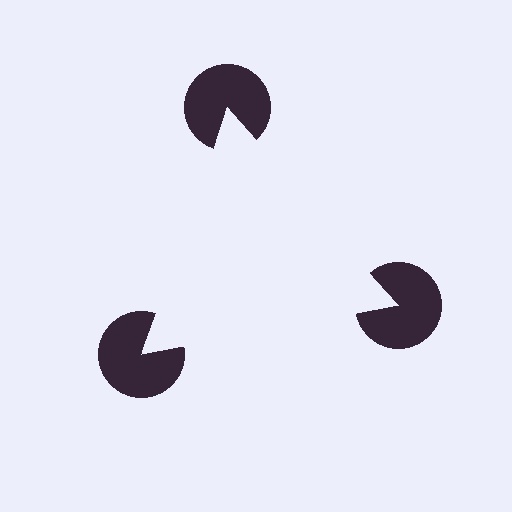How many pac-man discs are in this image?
There are 3 — one at each vertex of the illusory triangle.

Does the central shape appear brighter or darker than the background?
It typically appears slightly brighter than the background, even though no actual brightness change is drawn.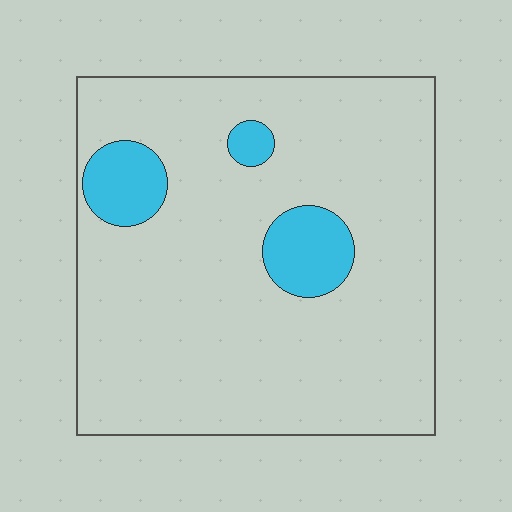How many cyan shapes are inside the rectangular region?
3.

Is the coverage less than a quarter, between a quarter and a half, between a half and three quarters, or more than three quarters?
Less than a quarter.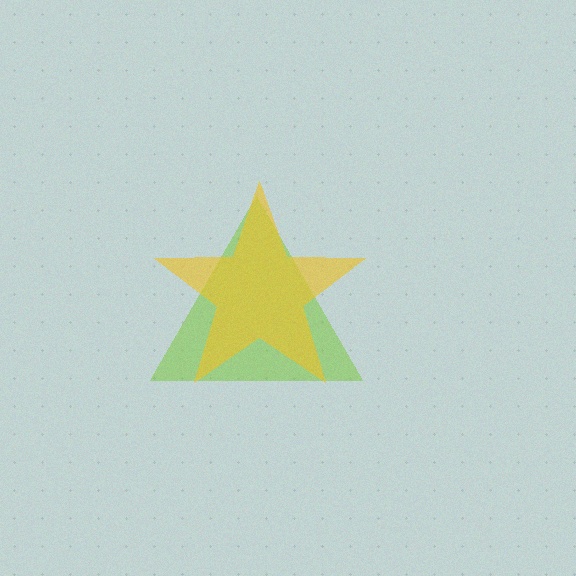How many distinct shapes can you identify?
There are 2 distinct shapes: a lime triangle, a yellow star.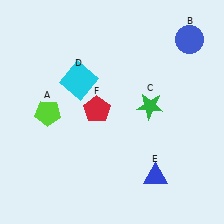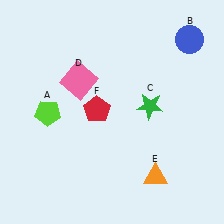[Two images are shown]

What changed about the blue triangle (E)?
In Image 1, E is blue. In Image 2, it changed to orange.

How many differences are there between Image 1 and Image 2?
There are 2 differences between the two images.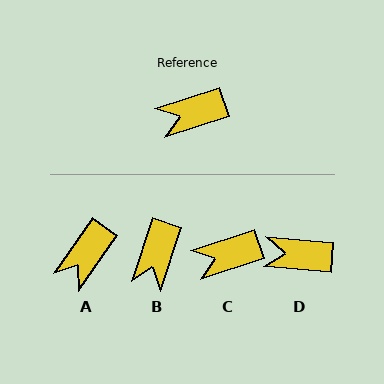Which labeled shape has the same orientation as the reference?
C.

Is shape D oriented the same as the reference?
No, it is off by about 23 degrees.